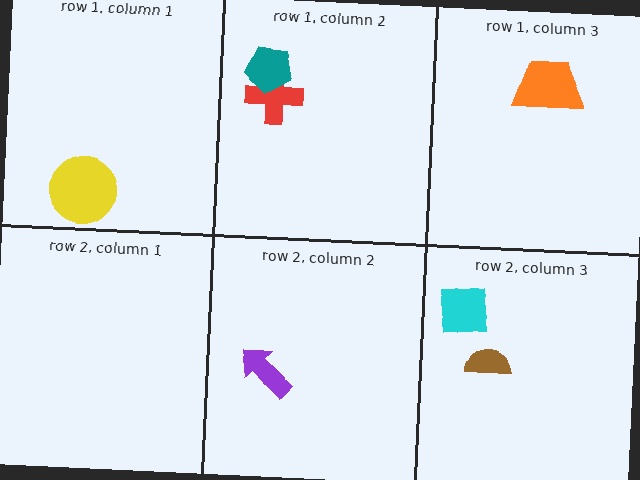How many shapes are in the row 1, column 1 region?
1.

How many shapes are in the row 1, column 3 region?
1.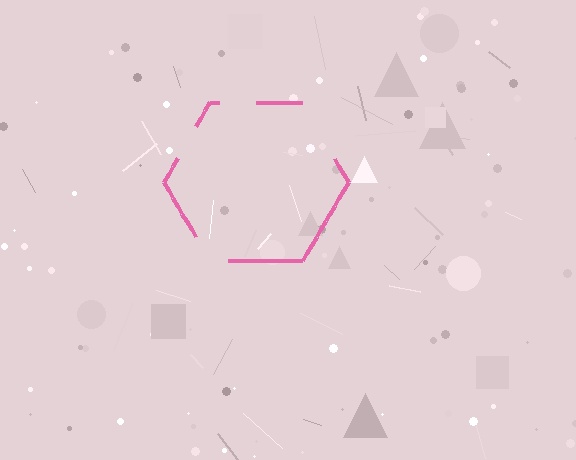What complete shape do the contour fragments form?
The contour fragments form a hexagon.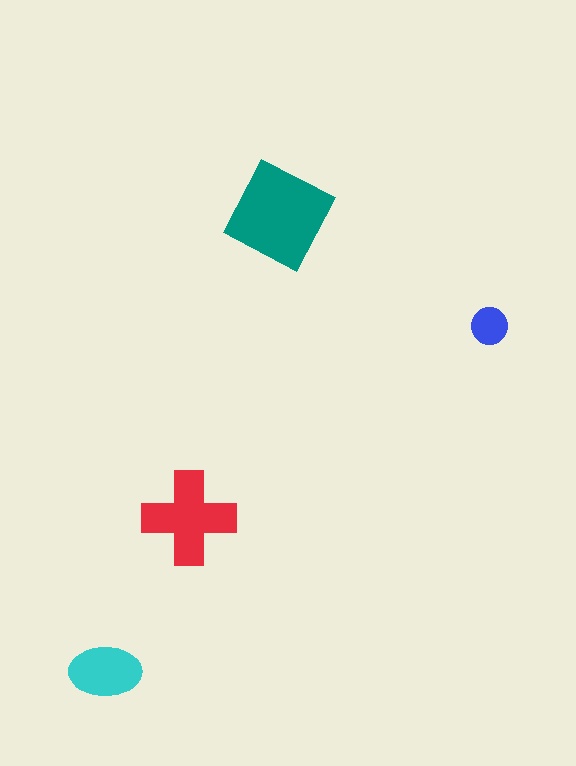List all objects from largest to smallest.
The teal diamond, the red cross, the cyan ellipse, the blue circle.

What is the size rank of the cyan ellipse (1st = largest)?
3rd.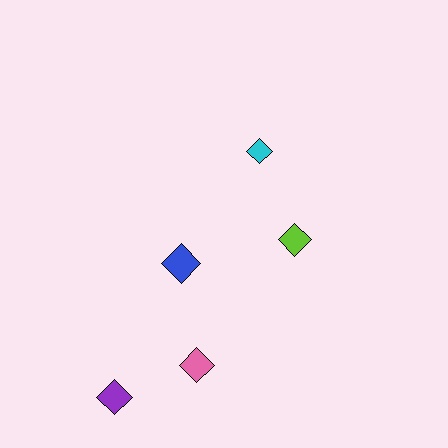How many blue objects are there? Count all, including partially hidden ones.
There is 1 blue object.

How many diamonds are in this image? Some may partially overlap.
There are 5 diamonds.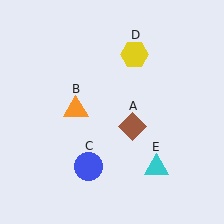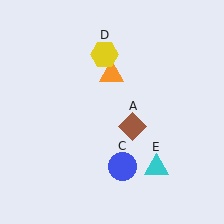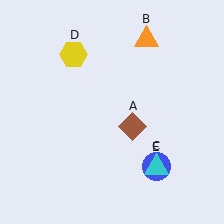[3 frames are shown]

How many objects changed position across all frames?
3 objects changed position: orange triangle (object B), blue circle (object C), yellow hexagon (object D).